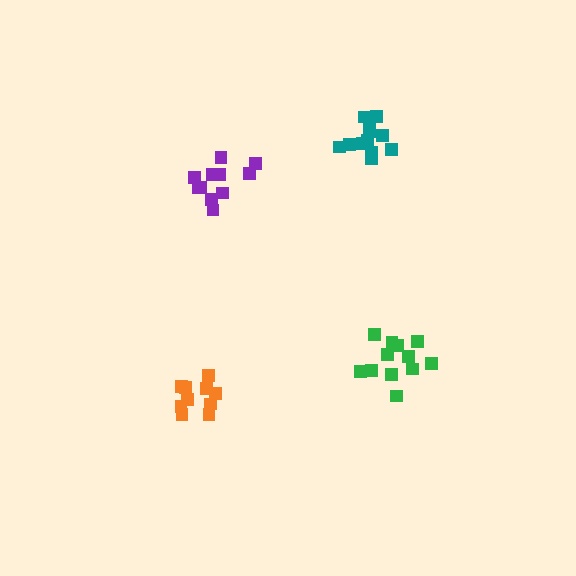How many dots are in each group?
Group 1: 13 dots, Group 2: 12 dots, Group 3: 10 dots, Group 4: 11 dots (46 total).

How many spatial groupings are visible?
There are 4 spatial groupings.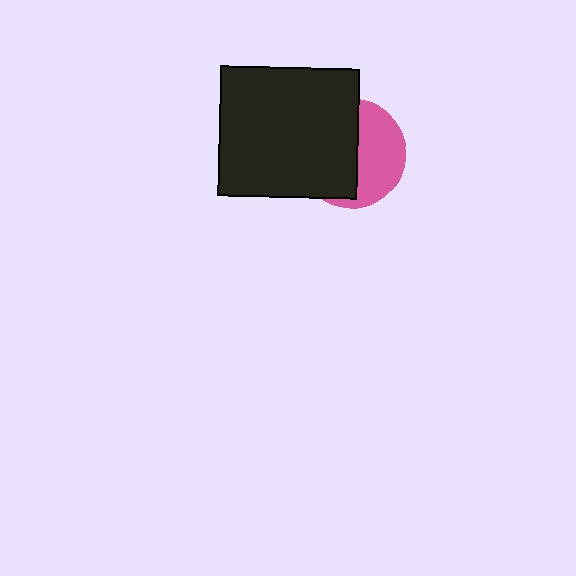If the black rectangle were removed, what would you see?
You would see the complete pink circle.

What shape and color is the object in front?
The object in front is a black rectangle.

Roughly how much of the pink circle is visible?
A small part of it is visible (roughly 45%).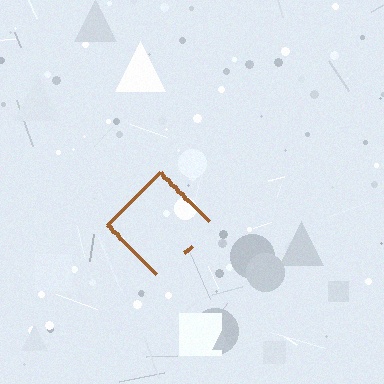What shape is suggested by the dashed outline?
The dashed outline suggests a diamond.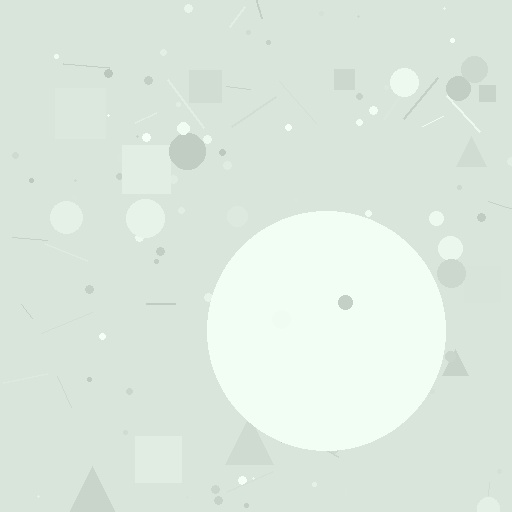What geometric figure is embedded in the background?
A circle is embedded in the background.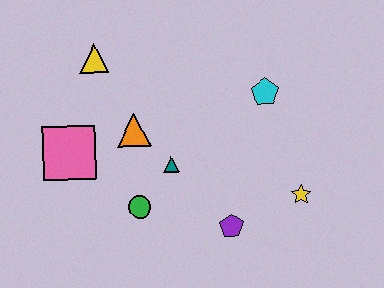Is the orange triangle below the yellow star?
No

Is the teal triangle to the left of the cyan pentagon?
Yes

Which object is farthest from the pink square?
The yellow star is farthest from the pink square.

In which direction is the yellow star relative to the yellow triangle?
The yellow star is to the right of the yellow triangle.